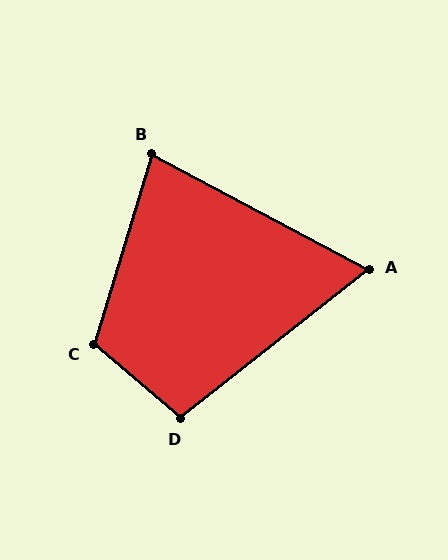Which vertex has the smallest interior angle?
A, at approximately 66 degrees.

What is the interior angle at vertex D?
Approximately 101 degrees (obtuse).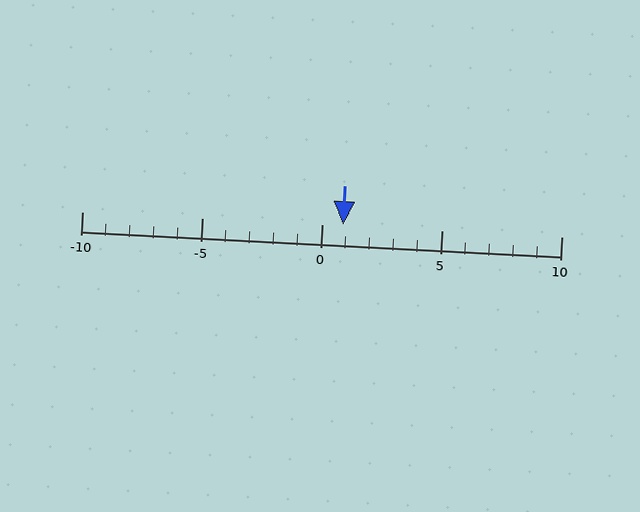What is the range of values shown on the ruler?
The ruler shows values from -10 to 10.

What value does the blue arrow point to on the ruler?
The blue arrow points to approximately 1.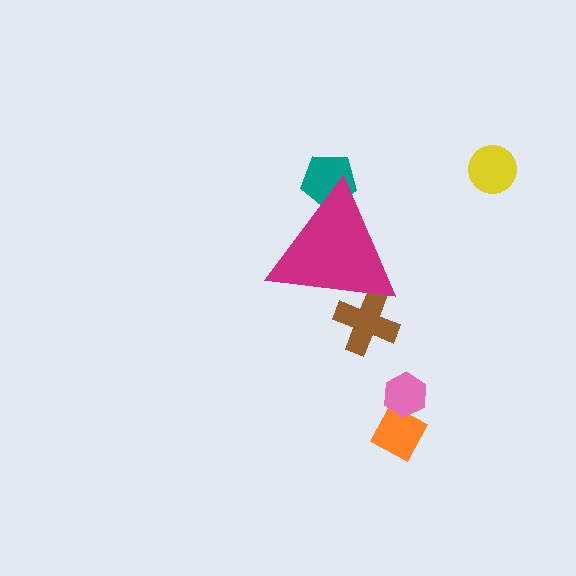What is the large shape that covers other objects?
A magenta triangle.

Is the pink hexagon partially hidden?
No, the pink hexagon is fully visible.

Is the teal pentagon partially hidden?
Yes, the teal pentagon is partially hidden behind the magenta triangle.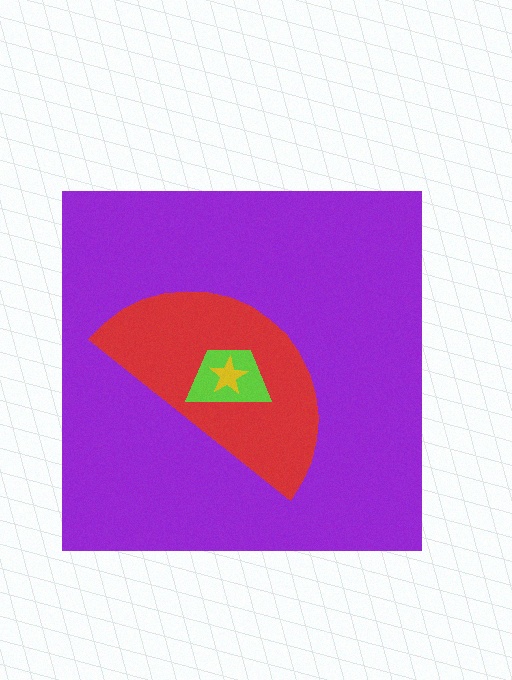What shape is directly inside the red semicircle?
The lime trapezoid.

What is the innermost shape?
The yellow star.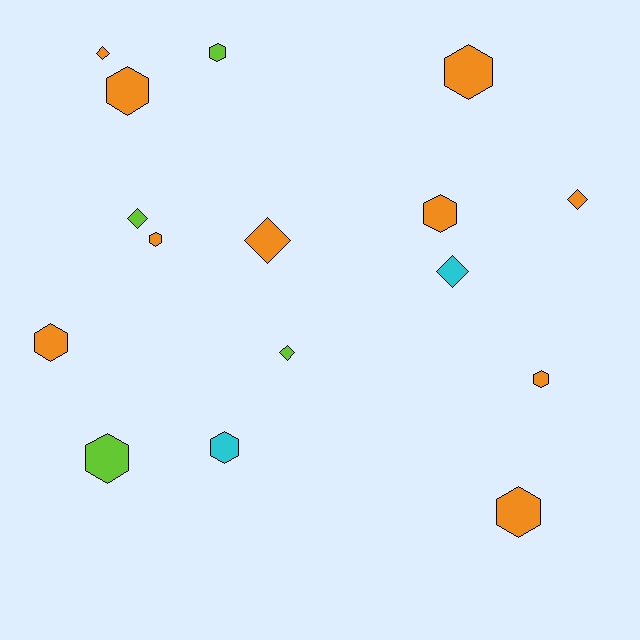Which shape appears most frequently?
Hexagon, with 10 objects.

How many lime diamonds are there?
There are 2 lime diamonds.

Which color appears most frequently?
Orange, with 10 objects.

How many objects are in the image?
There are 16 objects.